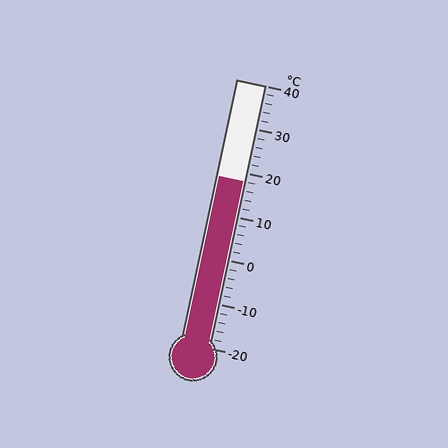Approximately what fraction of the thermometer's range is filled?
The thermometer is filled to approximately 65% of its range.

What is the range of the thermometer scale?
The thermometer scale ranges from -20°C to 40°C.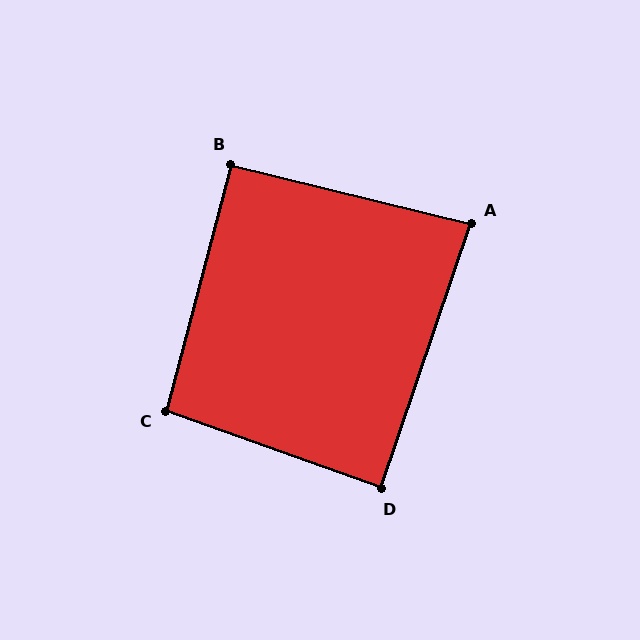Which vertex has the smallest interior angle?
A, at approximately 85 degrees.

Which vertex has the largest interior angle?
C, at approximately 95 degrees.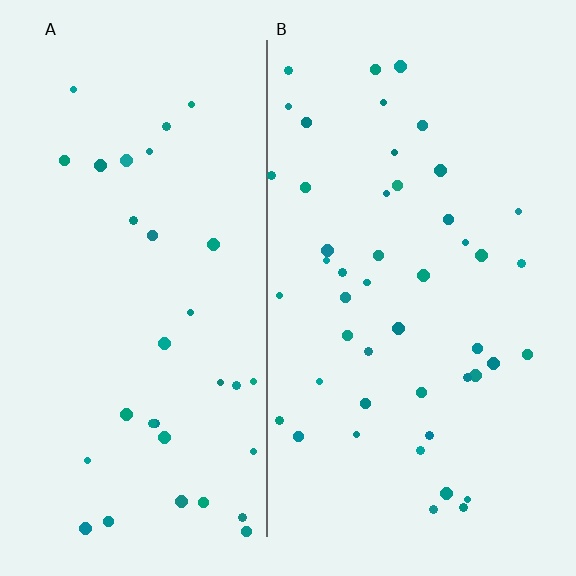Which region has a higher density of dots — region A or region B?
B (the right).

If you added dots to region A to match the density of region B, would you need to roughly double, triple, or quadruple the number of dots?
Approximately double.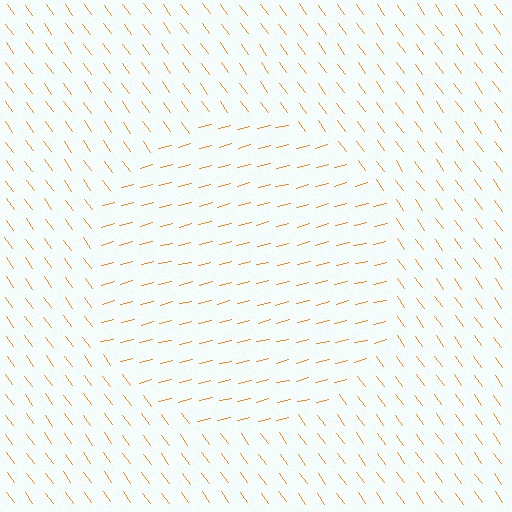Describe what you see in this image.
The image is filled with small orange line segments. A circle region in the image has lines oriented differently from the surrounding lines, creating a visible texture boundary.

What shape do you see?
I see a circle.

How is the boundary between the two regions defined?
The boundary is defined purely by a change in line orientation (approximately 68 degrees difference). All lines are the same color and thickness.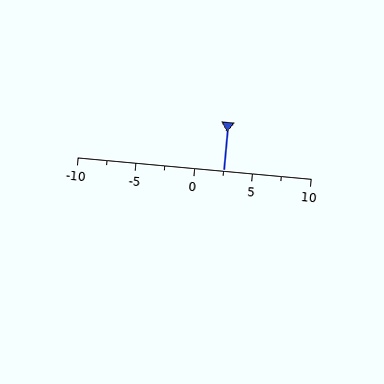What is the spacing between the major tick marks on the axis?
The major ticks are spaced 5 apart.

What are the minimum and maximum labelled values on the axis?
The axis runs from -10 to 10.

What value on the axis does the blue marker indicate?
The marker indicates approximately 2.5.